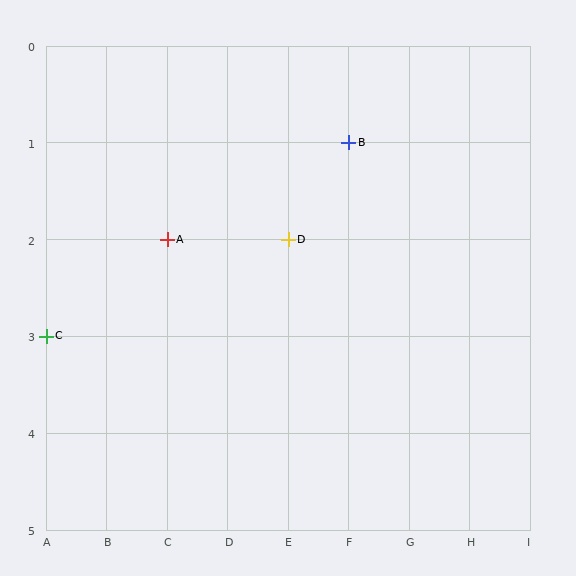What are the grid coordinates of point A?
Point A is at grid coordinates (C, 2).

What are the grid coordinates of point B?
Point B is at grid coordinates (F, 1).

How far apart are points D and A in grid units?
Points D and A are 2 columns apart.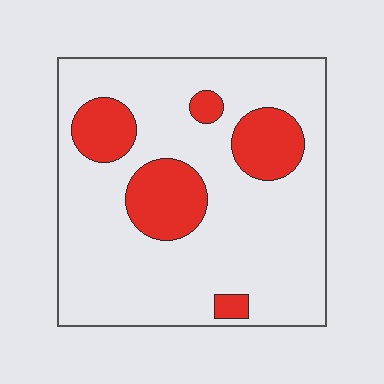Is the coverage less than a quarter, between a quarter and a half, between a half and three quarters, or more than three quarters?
Less than a quarter.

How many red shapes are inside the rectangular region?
5.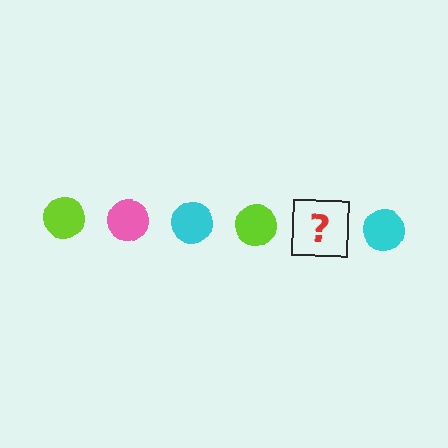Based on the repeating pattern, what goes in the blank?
The blank should be a pink circle.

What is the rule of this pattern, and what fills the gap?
The rule is that the pattern cycles through lime, pink, cyan circles. The gap should be filled with a pink circle.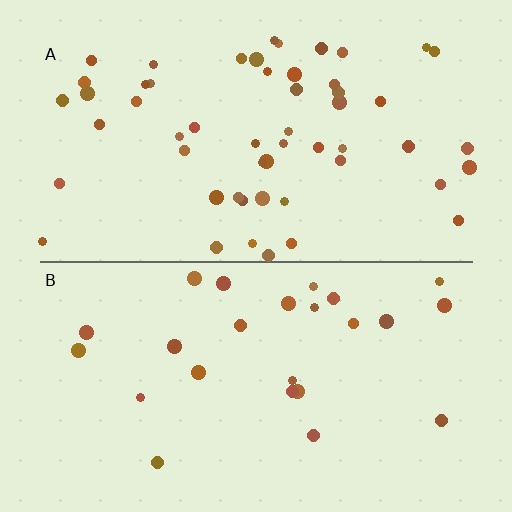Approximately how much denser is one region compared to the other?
Approximately 2.2× — region A over region B.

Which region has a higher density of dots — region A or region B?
A (the top).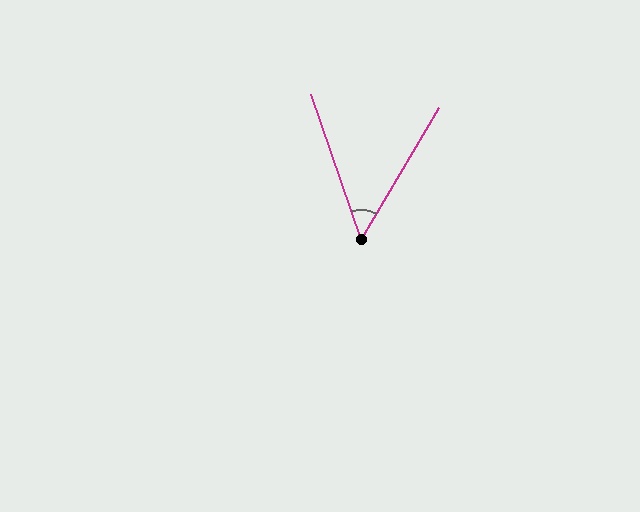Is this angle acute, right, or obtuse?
It is acute.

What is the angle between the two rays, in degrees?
Approximately 50 degrees.